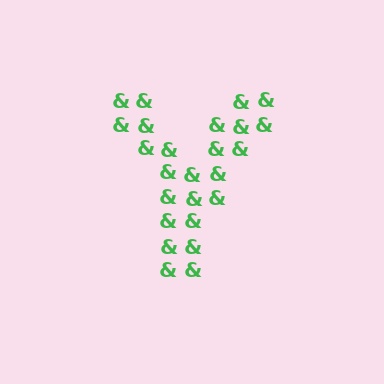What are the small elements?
The small elements are ampersands.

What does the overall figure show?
The overall figure shows the letter Y.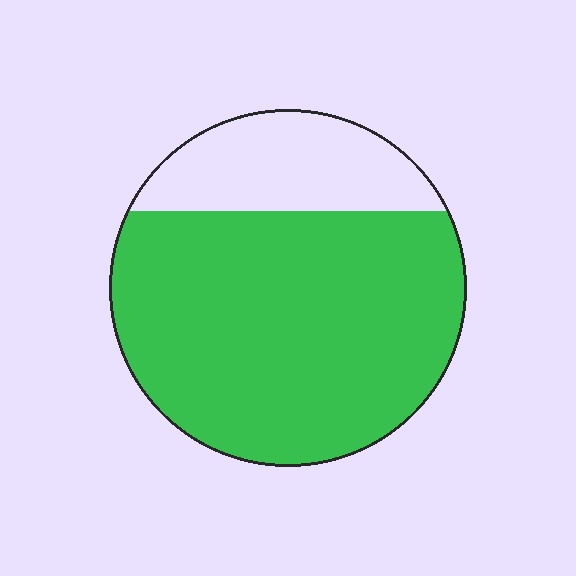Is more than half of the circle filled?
Yes.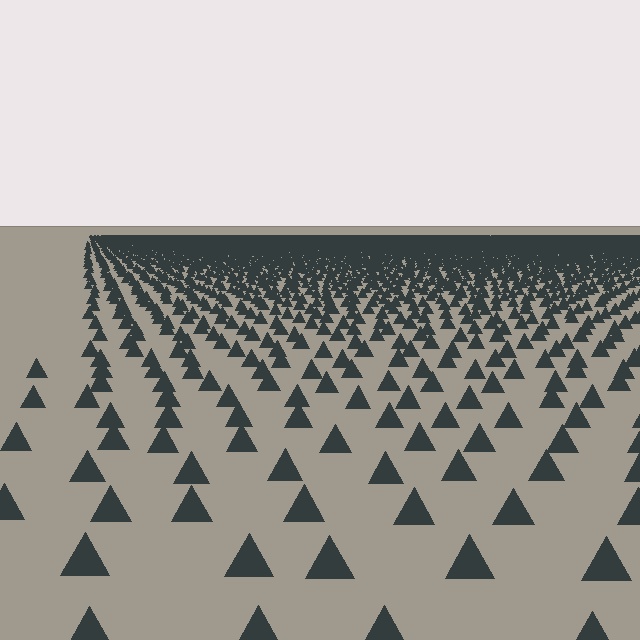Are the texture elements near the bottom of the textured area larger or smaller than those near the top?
Larger. Near the bottom, elements are closer to the viewer and appear at a bigger on-screen size.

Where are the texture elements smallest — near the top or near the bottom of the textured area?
Near the top.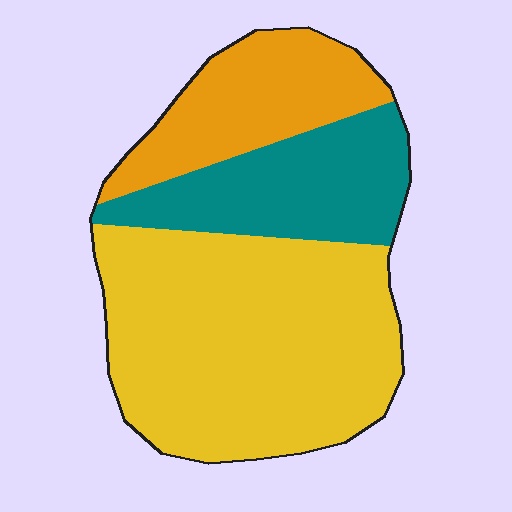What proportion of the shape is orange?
Orange covers 21% of the shape.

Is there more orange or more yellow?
Yellow.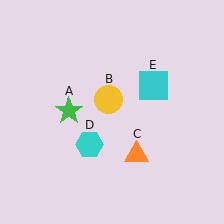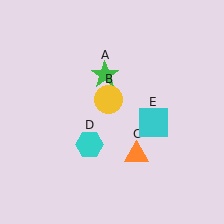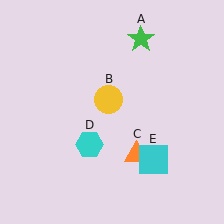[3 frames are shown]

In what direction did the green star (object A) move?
The green star (object A) moved up and to the right.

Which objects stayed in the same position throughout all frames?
Yellow circle (object B) and orange triangle (object C) and cyan hexagon (object D) remained stationary.